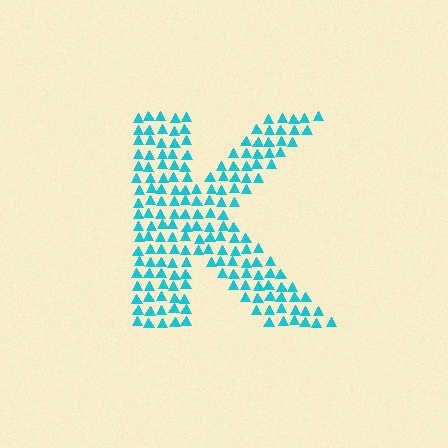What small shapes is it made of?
It is made of small triangles.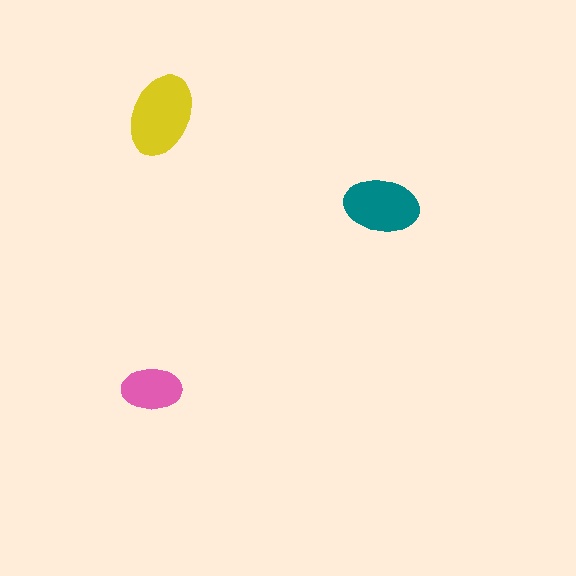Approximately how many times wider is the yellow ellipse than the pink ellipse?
About 1.5 times wider.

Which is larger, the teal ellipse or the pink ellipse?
The teal one.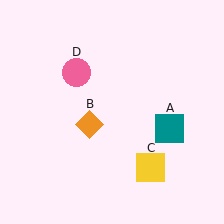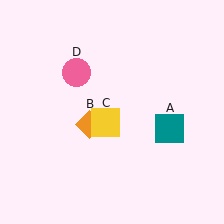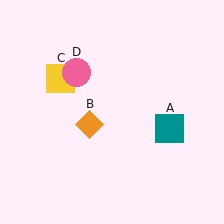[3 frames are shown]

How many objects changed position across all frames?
1 object changed position: yellow square (object C).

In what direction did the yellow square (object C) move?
The yellow square (object C) moved up and to the left.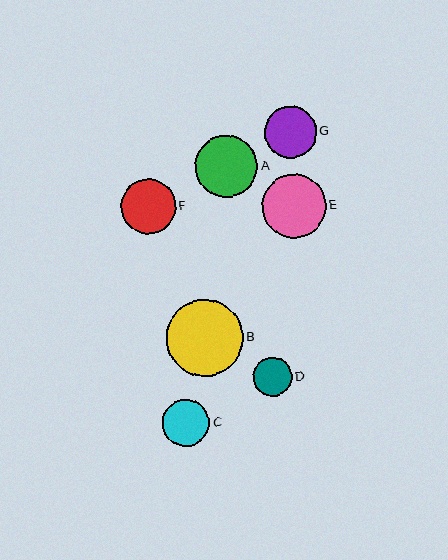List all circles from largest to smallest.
From largest to smallest: B, E, A, F, G, C, D.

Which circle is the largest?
Circle B is the largest with a size of approximately 77 pixels.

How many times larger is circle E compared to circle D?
Circle E is approximately 1.6 times the size of circle D.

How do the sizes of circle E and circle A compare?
Circle E and circle A are approximately the same size.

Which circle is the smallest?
Circle D is the smallest with a size of approximately 39 pixels.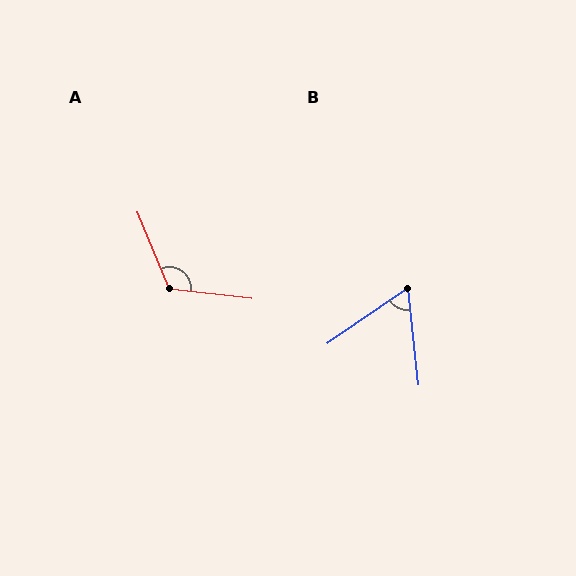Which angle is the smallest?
B, at approximately 62 degrees.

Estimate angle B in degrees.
Approximately 62 degrees.